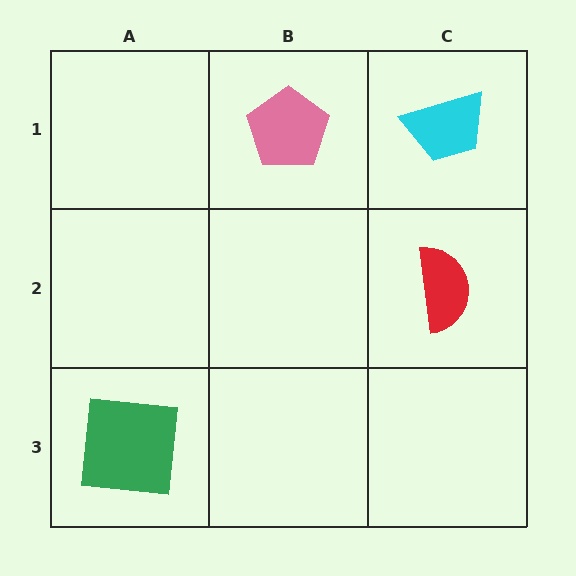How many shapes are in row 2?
1 shape.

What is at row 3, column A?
A green square.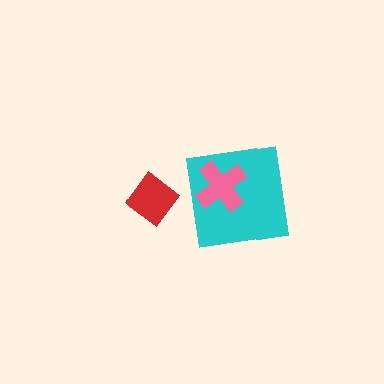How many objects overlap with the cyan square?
1 object overlaps with the cyan square.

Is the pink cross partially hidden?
No, no other shape covers it.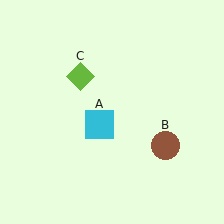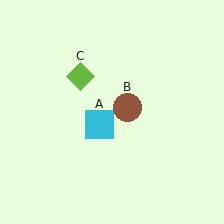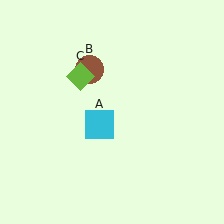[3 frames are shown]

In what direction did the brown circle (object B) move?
The brown circle (object B) moved up and to the left.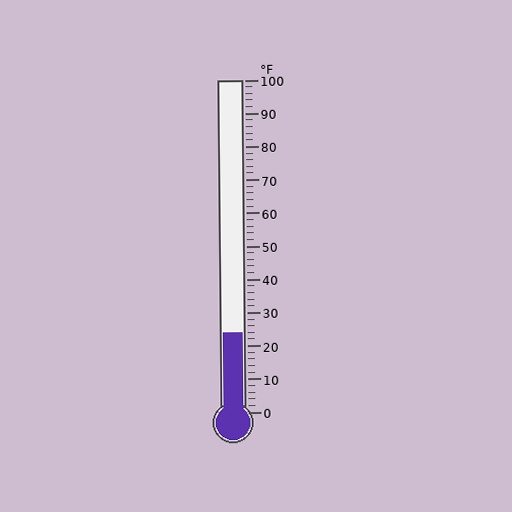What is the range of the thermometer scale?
The thermometer scale ranges from 0°F to 100°F.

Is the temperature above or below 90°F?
The temperature is below 90°F.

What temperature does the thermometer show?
The thermometer shows approximately 24°F.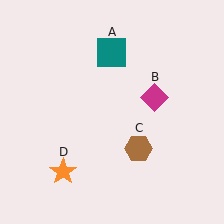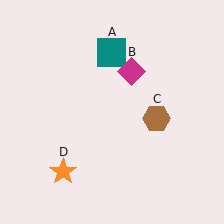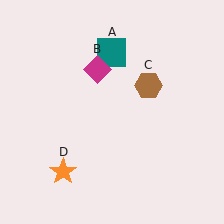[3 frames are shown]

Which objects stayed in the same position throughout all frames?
Teal square (object A) and orange star (object D) remained stationary.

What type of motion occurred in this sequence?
The magenta diamond (object B), brown hexagon (object C) rotated counterclockwise around the center of the scene.